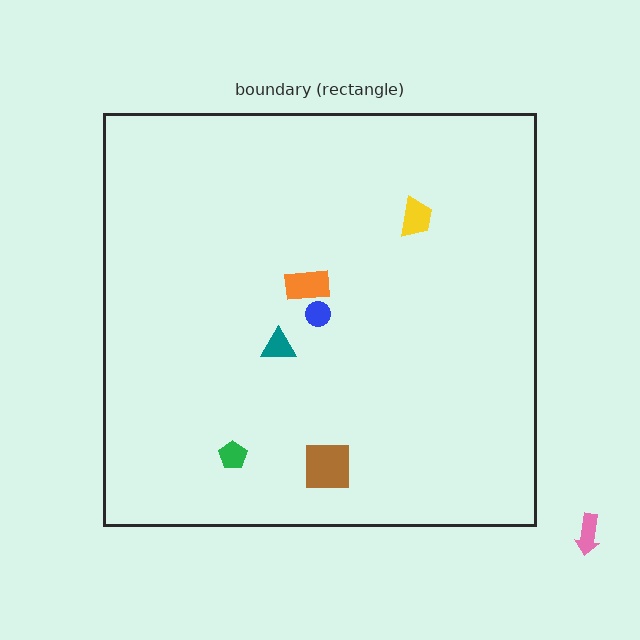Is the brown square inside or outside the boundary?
Inside.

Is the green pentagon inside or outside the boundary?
Inside.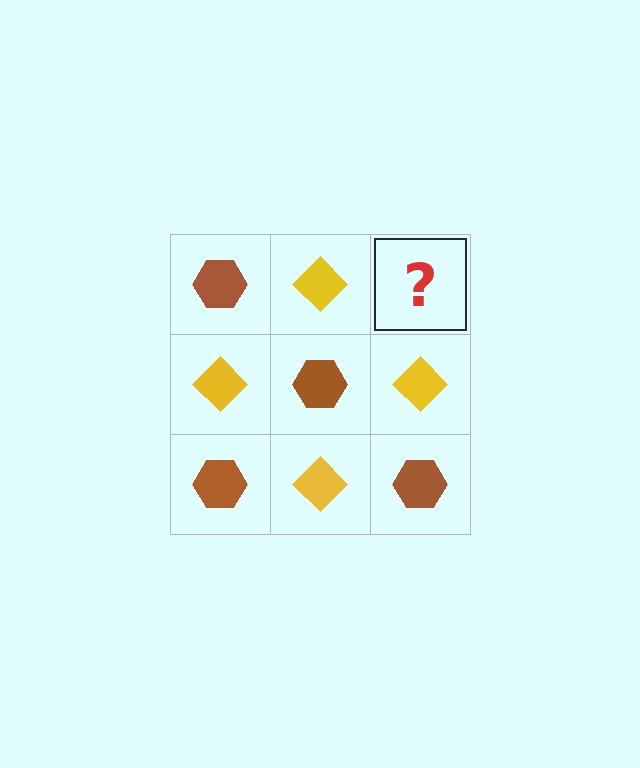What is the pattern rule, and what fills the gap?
The rule is that it alternates brown hexagon and yellow diamond in a checkerboard pattern. The gap should be filled with a brown hexagon.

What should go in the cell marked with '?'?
The missing cell should contain a brown hexagon.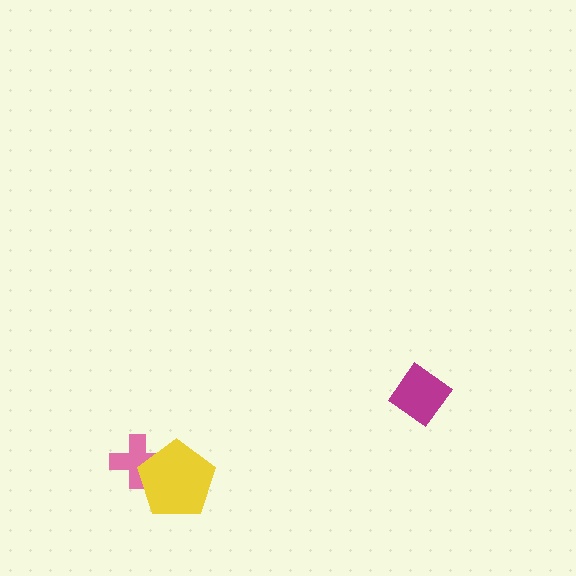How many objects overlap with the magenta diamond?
0 objects overlap with the magenta diamond.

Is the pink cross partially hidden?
Yes, it is partially covered by another shape.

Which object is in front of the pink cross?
The yellow pentagon is in front of the pink cross.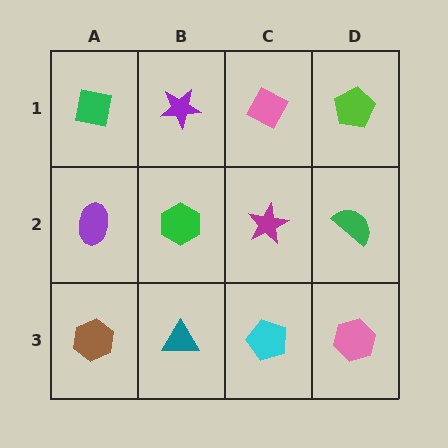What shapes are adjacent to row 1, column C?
A magenta star (row 2, column C), a purple star (row 1, column B), a lime pentagon (row 1, column D).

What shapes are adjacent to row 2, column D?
A lime pentagon (row 1, column D), a pink hexagon (row 3, column D), a magenta star (row 2, column C).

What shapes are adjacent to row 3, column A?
A purple ellipse (row 2, column A), a teal triangle (row 3, column B).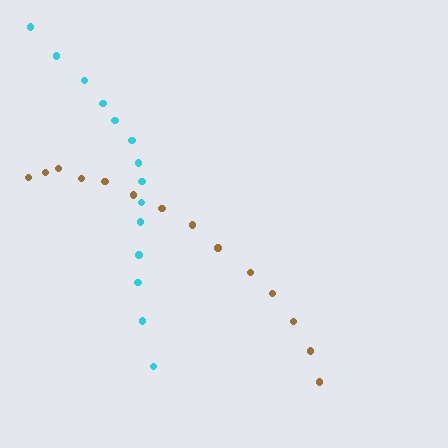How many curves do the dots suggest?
There are 2 distinct paths.